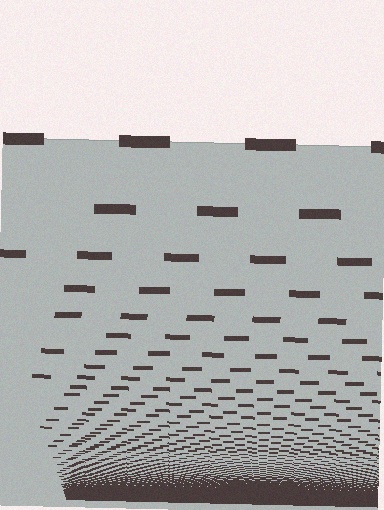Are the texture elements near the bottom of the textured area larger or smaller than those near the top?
Smaller. The gradient is inverted — elements near the bottom are smaller and denser.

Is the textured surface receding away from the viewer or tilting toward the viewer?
The surface appears to tilt toward the viewer. Texture elements get larger and sparser toward the top.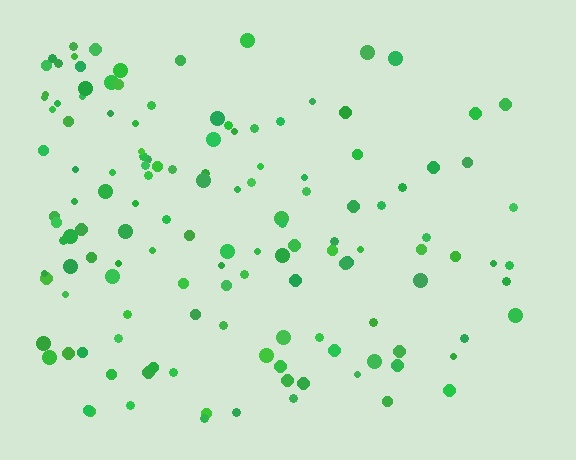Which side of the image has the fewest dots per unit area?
The right.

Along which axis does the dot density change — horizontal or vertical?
Horizontal.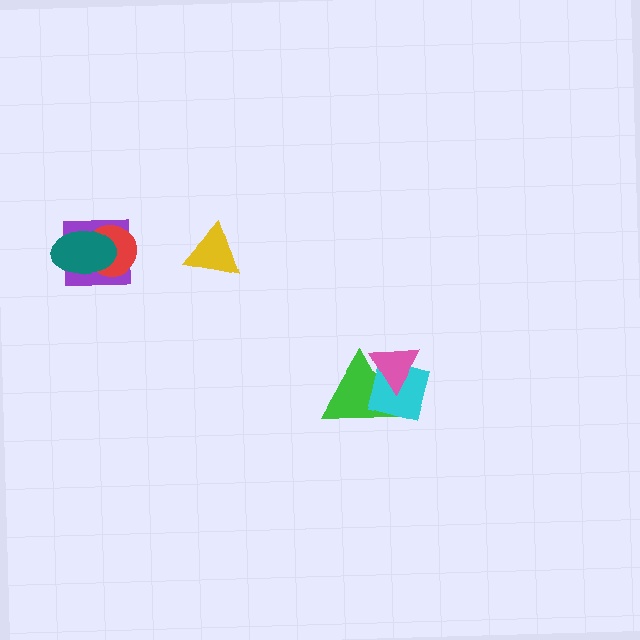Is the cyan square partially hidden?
Yes, it is partially covered by another shape.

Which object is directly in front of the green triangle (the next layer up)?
The cyan square is directly in front of the green triangle.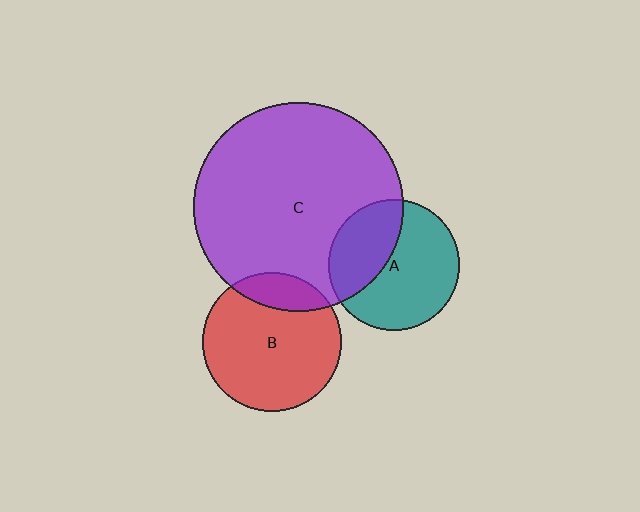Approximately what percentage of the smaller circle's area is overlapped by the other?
Approximately 35%.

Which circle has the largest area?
Circle C (purple).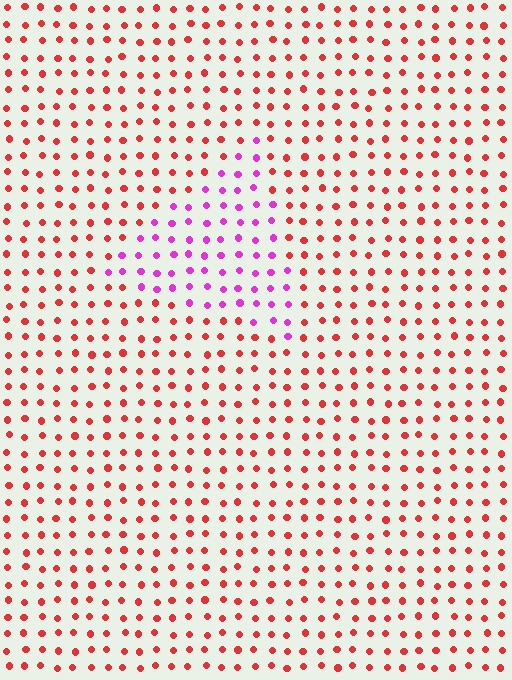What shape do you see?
I see a triangle.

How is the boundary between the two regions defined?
The boundary is defined purely by a slight shift in hue (about 54 degrees). Spacing, size, and orientation are identical on both sides.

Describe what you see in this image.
The image is filled with small red elements in a uniform arrangement. A triangle-shaped region is visible where the elements are tinted to a slightly different hue, forming a subtle color boundary.